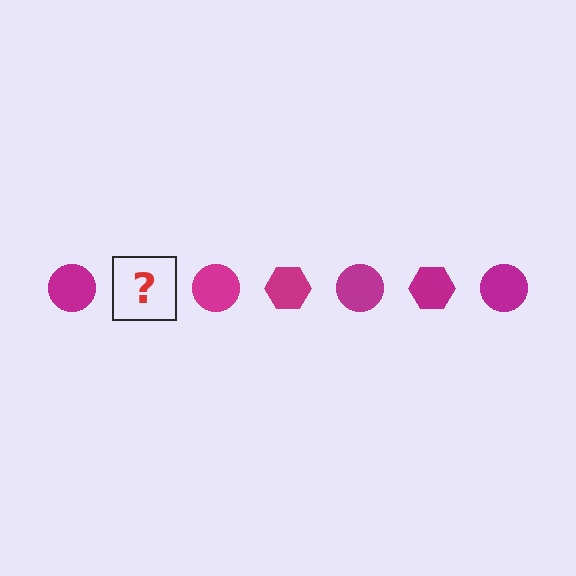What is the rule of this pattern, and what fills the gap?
The rule is that the pattern cycles through circle, hexagon shapes in magenta. The gap should be filled with a magenta hexagon.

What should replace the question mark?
The question mark should be replaced with a magenta hexagon.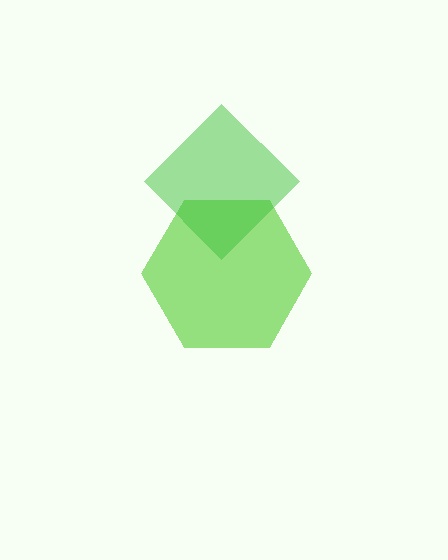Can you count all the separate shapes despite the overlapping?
Yes, there are 2 separate shapes.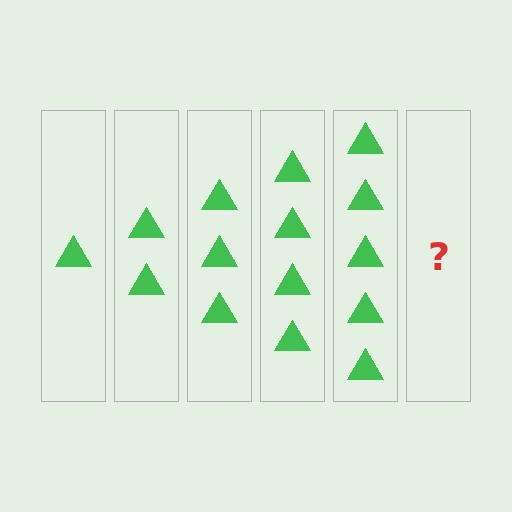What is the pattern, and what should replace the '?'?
The pattern is that each step adds one more triangle. The '?' should be 6 triangles.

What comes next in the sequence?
The next element should be 6 triangles.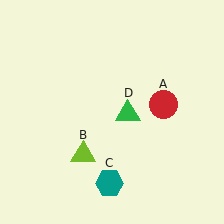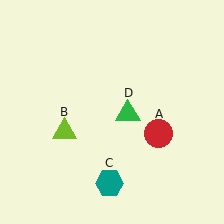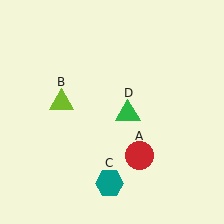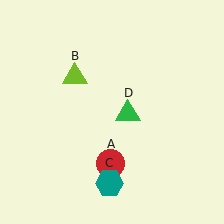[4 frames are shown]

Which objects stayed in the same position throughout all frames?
Teal hexagon (object C) and green triangle (object D) remained stationary.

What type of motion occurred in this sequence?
The red circle (object A), lime triangle (object B) rotated clockwise around the center of the scene.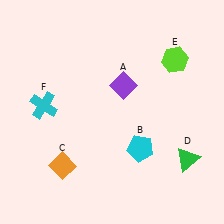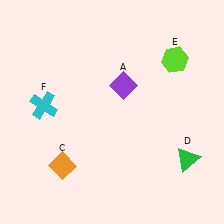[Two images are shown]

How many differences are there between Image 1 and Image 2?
There is 1 difference between the two images.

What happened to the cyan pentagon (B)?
The cyan pentagon (B) was removed in Image 2. It was in the bottom-right area of Image 1.